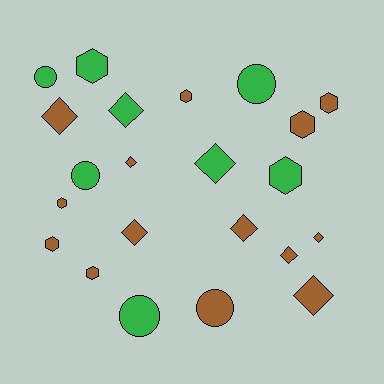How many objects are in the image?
There are 22 objects.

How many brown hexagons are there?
There are 6 brown hexagons.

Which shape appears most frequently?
Diamond, with 9 objects.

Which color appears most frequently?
Brown, with 14 objects.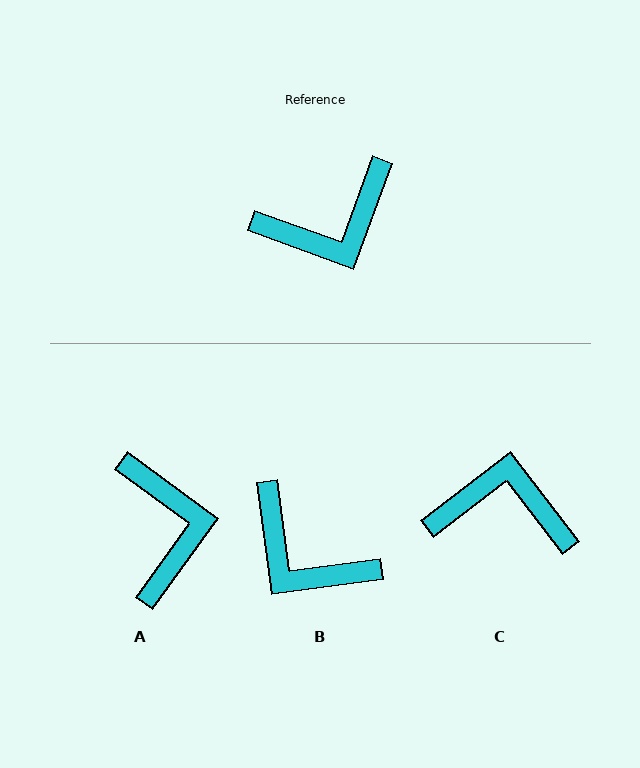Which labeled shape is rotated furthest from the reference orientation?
C, about 148 degrees away.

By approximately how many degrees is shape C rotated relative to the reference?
Approximately 148 degrees counter-clockwise.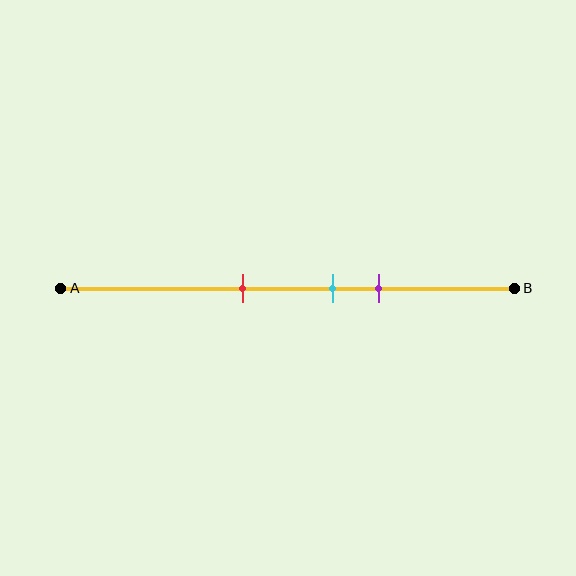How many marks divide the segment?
There are 3 marks dividing the segment.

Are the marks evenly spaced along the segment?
Yes, the marks are approximately evenly spaced.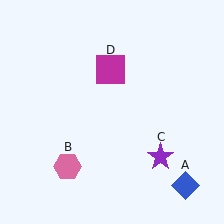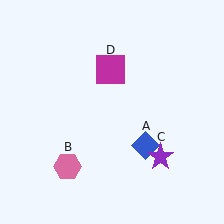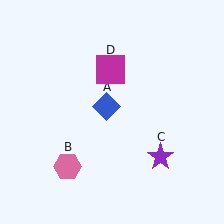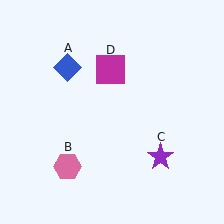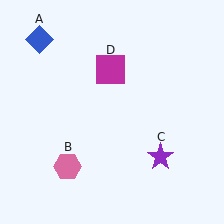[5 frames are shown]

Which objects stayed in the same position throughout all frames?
Pink hexagon (object B) and purple star (object C) and magenta square (object D) remained stationary.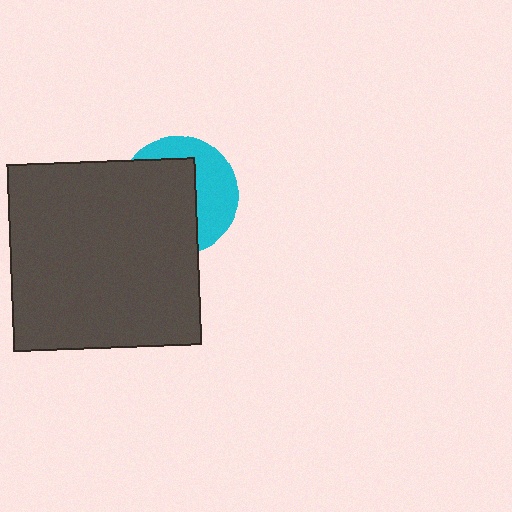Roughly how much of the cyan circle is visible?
A small part of it is visible (roughly 41%).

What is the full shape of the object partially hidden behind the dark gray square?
The partially hidden object is a cyan circle.